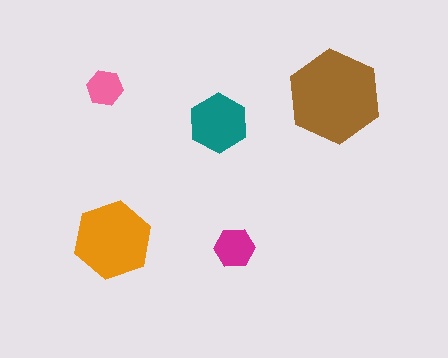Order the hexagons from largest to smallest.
the brown one, the orange one, the teal one, the magenta one, the pink one.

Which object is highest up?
The pink hexagon is topmost.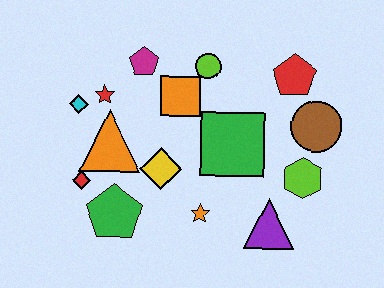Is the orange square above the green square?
Yes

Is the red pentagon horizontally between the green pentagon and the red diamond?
No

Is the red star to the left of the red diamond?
No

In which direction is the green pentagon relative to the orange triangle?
The green pentagon is below the orange triangle.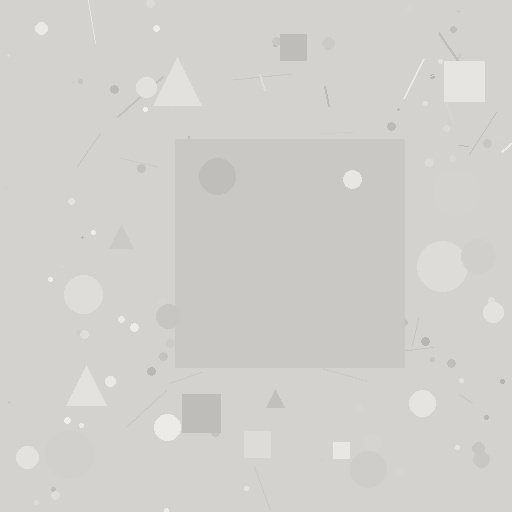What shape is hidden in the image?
A square is hidden in the image.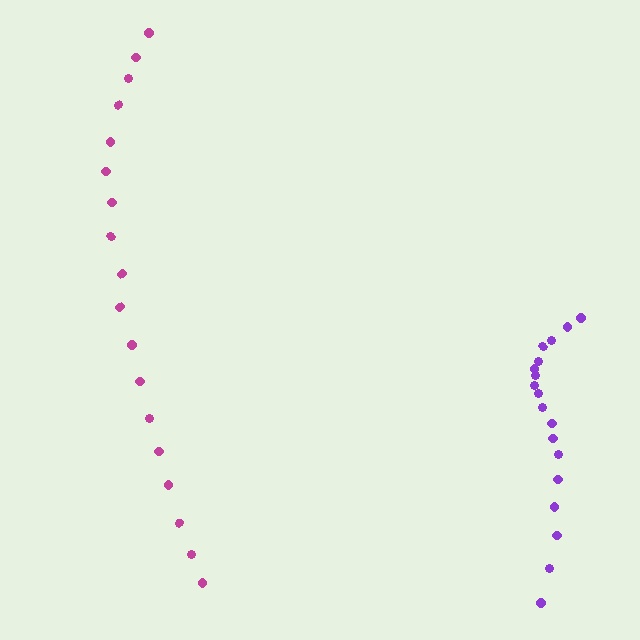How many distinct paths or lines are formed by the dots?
There are 2 distinct paths.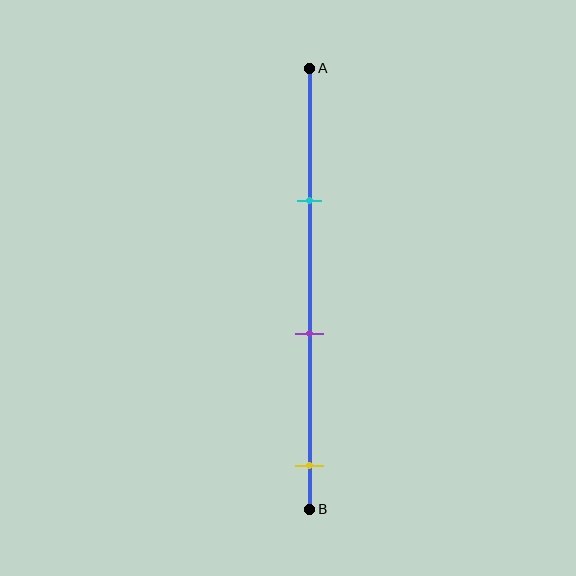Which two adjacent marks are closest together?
The cyan and purple marks are the closest adjacent pair.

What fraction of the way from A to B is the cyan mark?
The cyan mark is approximately 30% (0.3) of the way from A to B.